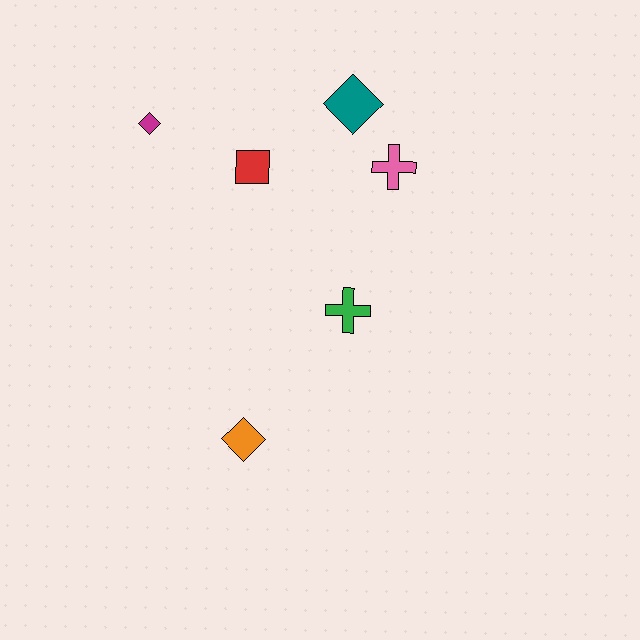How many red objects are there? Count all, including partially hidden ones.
There is 1 red object.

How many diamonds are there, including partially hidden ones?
There are 3 diamonds.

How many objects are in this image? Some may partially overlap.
There are 6 objects.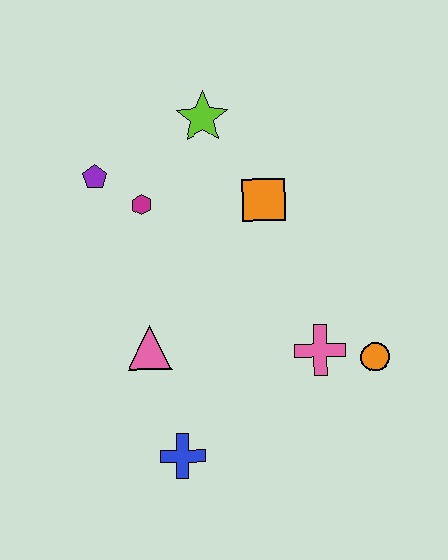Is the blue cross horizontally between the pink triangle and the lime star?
Yes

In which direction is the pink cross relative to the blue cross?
The pink cross is to the right of the blue cross.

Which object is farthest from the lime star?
The blue cross is farthest from the lime star.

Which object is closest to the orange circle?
The pink cross is closest to the orange circle.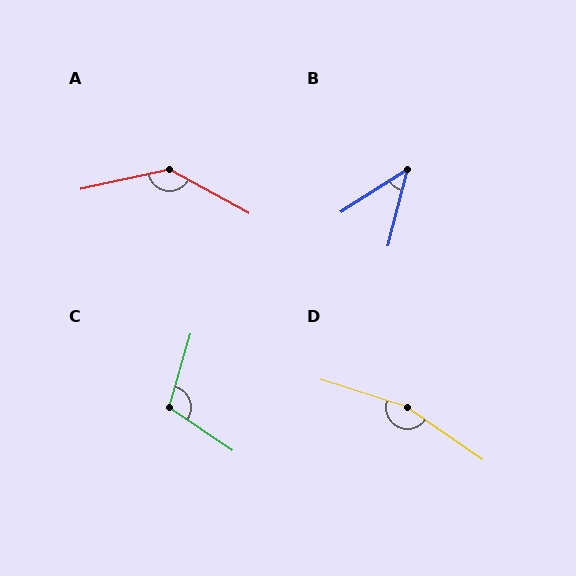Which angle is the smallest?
B, at approximately 43 degrees.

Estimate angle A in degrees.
Approximately 139 degrees.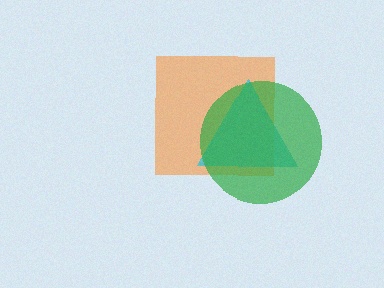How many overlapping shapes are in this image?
There are 3 overlapping shapes in the image.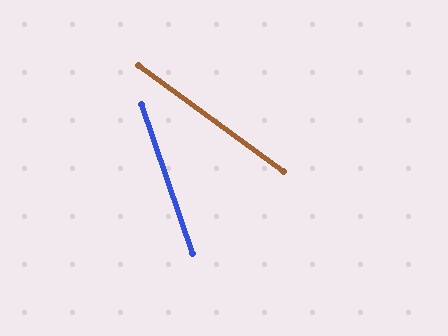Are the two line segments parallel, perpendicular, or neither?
Neither parallel nor perpendicular — they differ by about 35°.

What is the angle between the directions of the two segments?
Approximately 35 degrees.